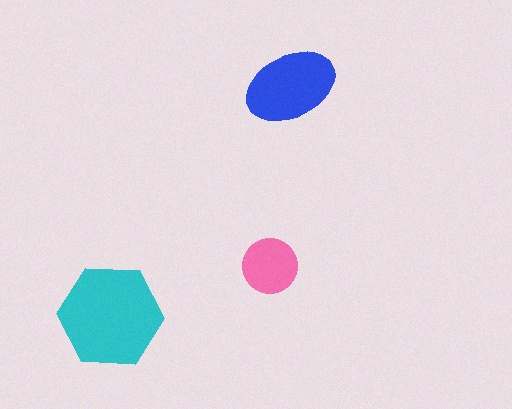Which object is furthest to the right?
The blue ellipse is rightmost.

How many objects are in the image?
There are 3 objects in the image.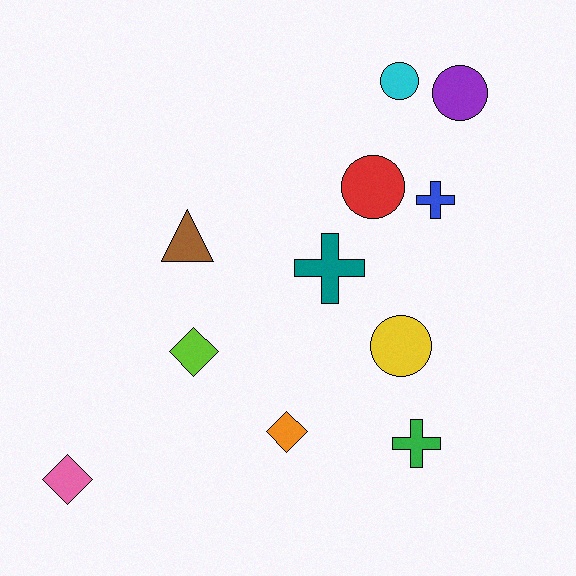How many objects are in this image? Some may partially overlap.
There are 11 objects.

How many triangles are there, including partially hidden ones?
There is 1 triangle.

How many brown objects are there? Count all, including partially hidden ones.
There is 1 brown object.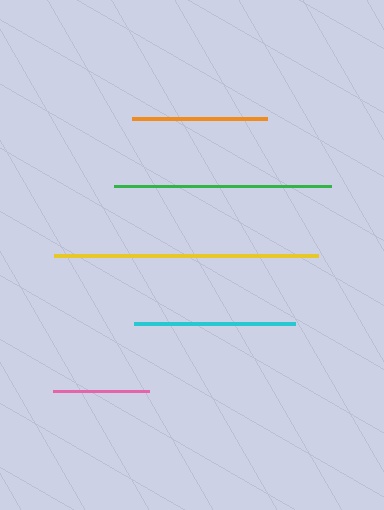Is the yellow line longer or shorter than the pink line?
The yellow line is longer than the pink line.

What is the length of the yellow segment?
The yellow segment is approximately 263 pixels long.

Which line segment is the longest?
The yellow line is the longest at approximately 263 pixels.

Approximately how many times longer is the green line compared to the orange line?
The green line is approximately 1.6 times the length of the orange line.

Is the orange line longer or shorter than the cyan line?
The cyan line is longer than the orange line.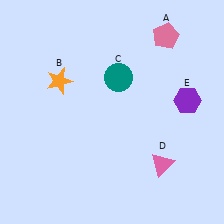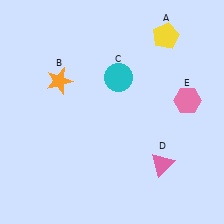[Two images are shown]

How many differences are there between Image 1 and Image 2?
There are 3 differences between the two images.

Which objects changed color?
A changed from pink to yellow. C changed from teal to cyan. E changed from purple to pink.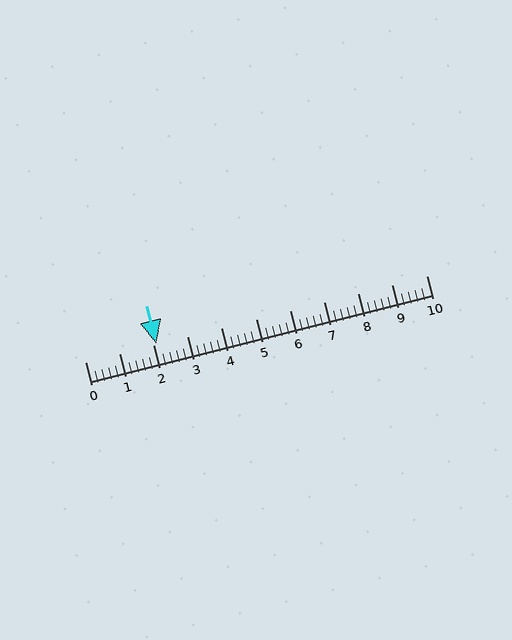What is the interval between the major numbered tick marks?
The major tick marks are spaced 1 units apart.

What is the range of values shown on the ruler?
The ruler shows values from 0 to 10.